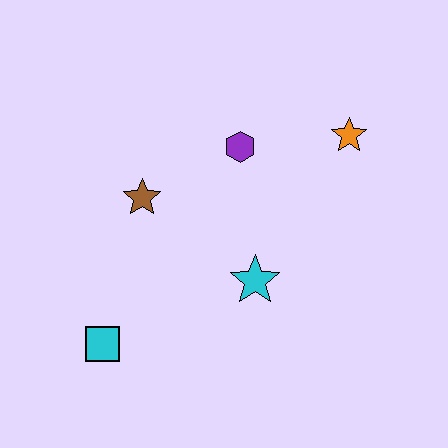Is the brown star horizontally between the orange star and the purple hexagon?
No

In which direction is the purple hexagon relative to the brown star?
The purple hexagon is to the right of the brown star.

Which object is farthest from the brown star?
The orange star is farthest from the brown star.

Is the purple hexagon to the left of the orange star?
Yes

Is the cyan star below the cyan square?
No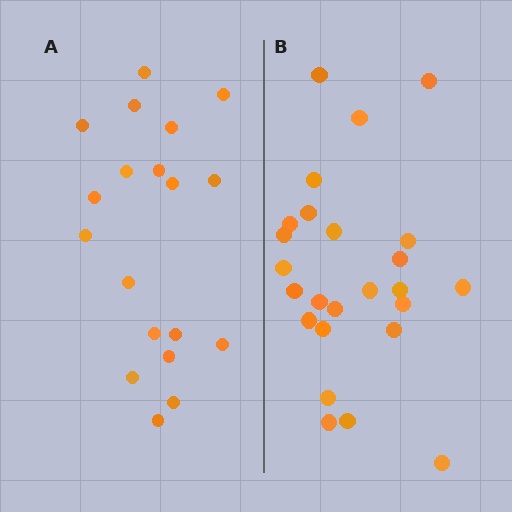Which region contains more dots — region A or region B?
Region B (the right region) has more dots.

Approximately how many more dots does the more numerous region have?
Region B has about 6 more dots than region A.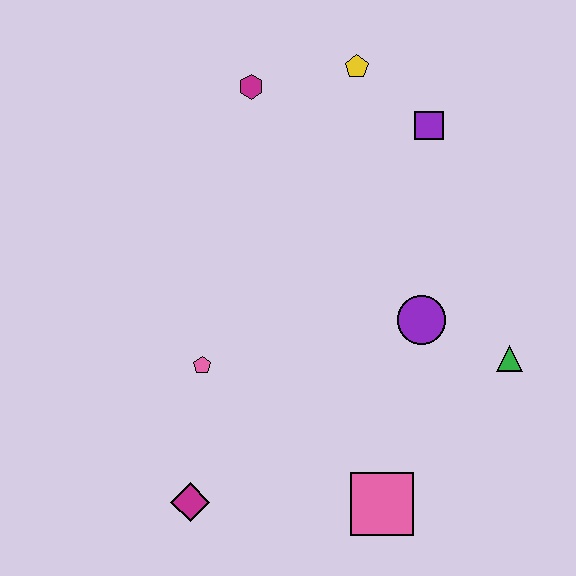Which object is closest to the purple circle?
The green triangle is closest to the purple circle.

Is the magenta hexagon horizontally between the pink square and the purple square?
No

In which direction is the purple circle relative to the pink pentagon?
The purple circle is to the right of the pink pentagon.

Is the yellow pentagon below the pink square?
No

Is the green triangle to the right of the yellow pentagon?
Yes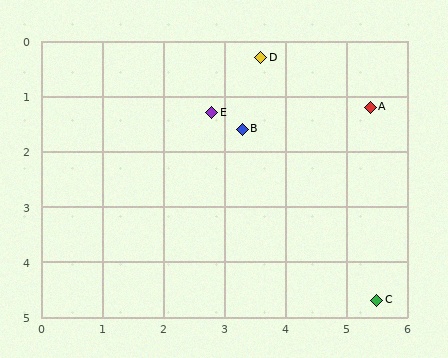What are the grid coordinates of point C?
Point C is at approximately (5.5, 4.7).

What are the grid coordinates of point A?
Point A is at approximately (5.4, 1.2).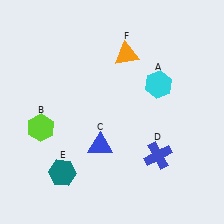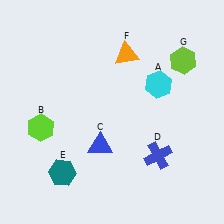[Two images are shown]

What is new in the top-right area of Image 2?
A lime hexagon (G) was added in the top-right area of Image 2.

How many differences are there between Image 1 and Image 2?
There is 1 difference between the two images.